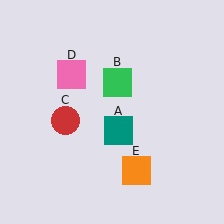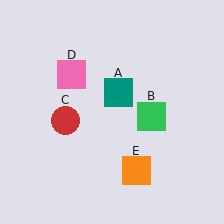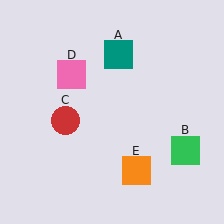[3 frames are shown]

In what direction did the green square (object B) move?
The green square (object B) moved down and to the right.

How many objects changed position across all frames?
2 objects changed position: teal square (object A), green square (object B).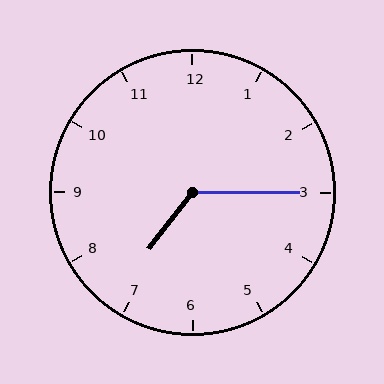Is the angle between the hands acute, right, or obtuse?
It is obtuse.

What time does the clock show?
7:15.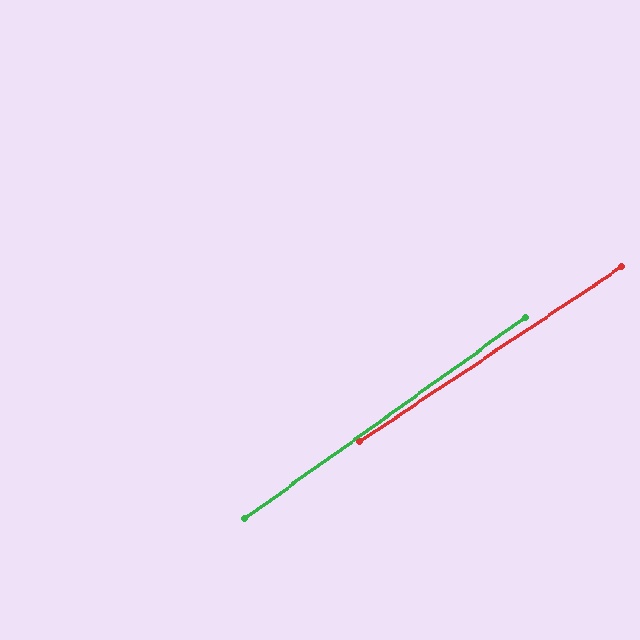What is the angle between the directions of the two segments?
Approximately 2 degrees.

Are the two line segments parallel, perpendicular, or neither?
Parallel — their directions differ by only 1.9°.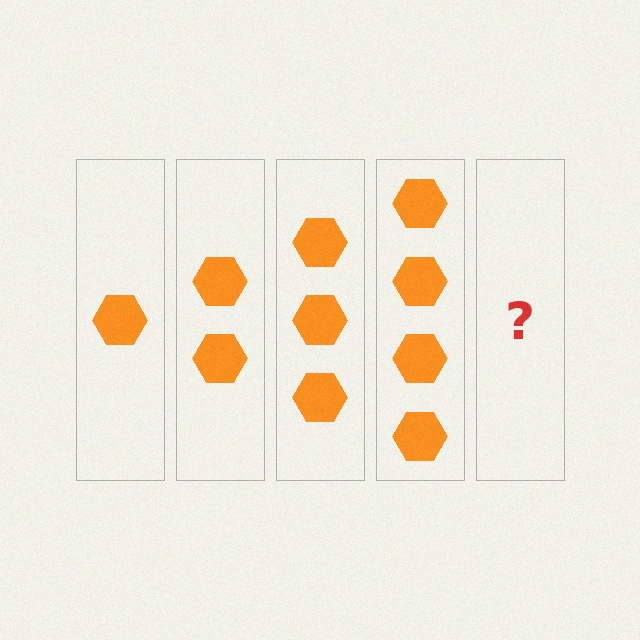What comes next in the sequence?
The next element should be 5 hexagons.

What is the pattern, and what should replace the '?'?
The pattern is that each step adds one more hexagon. The '?' should be 5 hexagons.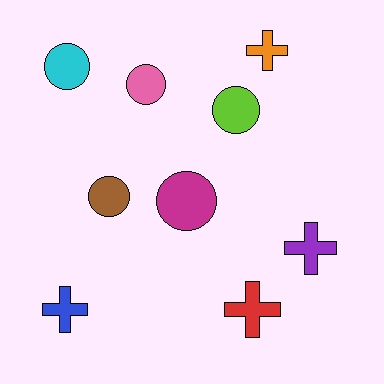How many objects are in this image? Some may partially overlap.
There are 9 objects.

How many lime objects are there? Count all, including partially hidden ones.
There is 1 lime object.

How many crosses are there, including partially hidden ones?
There are 4 crosses.